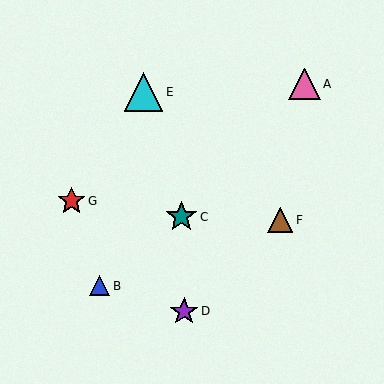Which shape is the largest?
The cyan triangle (labeled E) is the largest.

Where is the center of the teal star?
The center of the teal star is at (181, 217).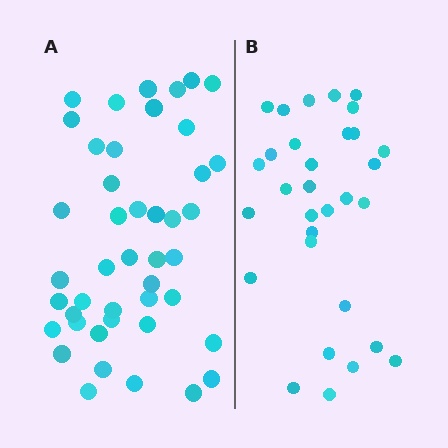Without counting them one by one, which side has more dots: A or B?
Region A (the left region) has more dots.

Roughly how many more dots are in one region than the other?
Region A has approximately 15 more dots than region B.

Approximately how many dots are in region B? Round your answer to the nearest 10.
About 30 dots. (The exact count is 31, which rounds to 30.)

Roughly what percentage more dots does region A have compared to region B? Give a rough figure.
About 40% more.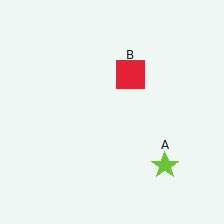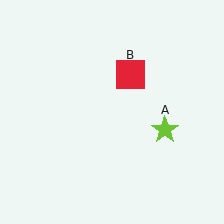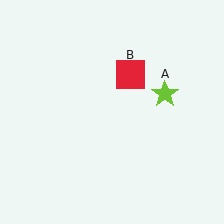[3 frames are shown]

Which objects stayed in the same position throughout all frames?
Red square (object B) remained stationary.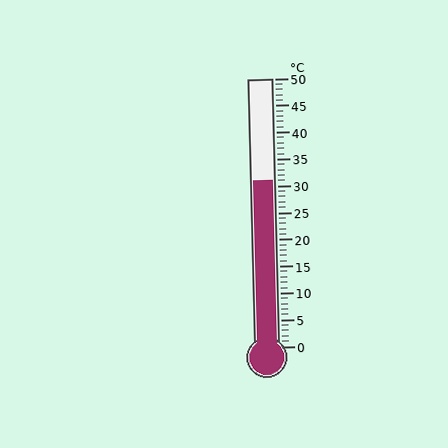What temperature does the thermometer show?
The thermometer shows approximately 31°C.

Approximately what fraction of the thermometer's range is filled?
The thermometer is filled to approximately 60% of its range.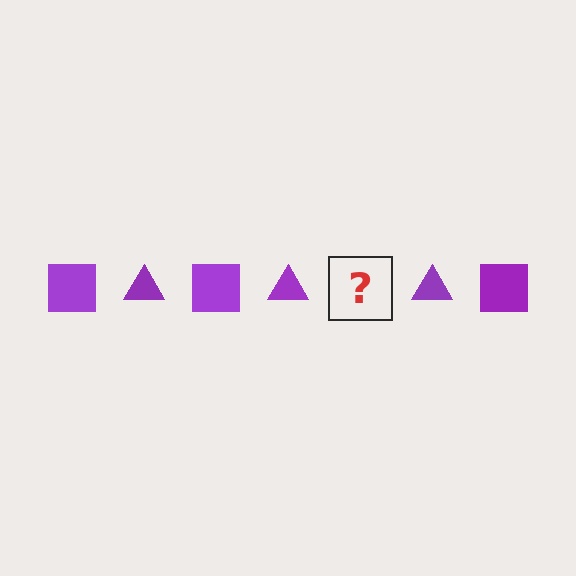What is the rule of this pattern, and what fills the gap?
The rule is that the pattern cycles through square, triangle shapes in purple. The gap should be filled with a purple square.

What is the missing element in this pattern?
The missing element is a purple square.